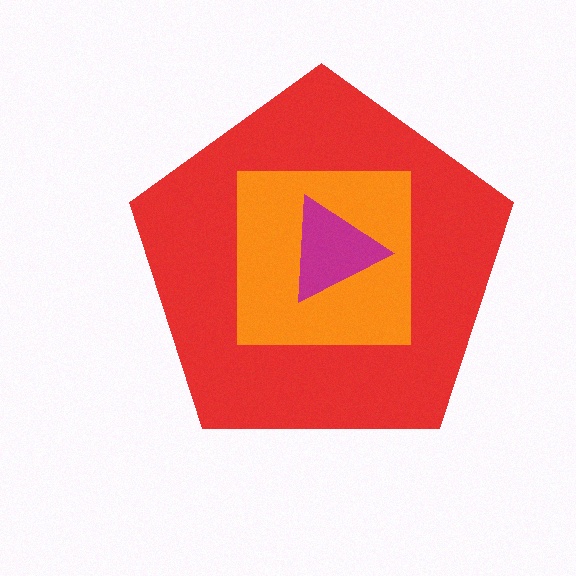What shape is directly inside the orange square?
The magenta triangle.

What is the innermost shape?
The magenta triangle.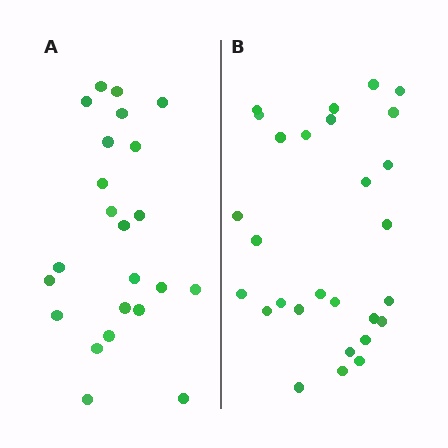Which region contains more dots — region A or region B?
Region B (the right region) has more dots.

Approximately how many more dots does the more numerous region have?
Region B has about 5 more dots than region A.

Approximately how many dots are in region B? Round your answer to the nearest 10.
About 30 dots. (The exact count is 28, which rounds to 30.)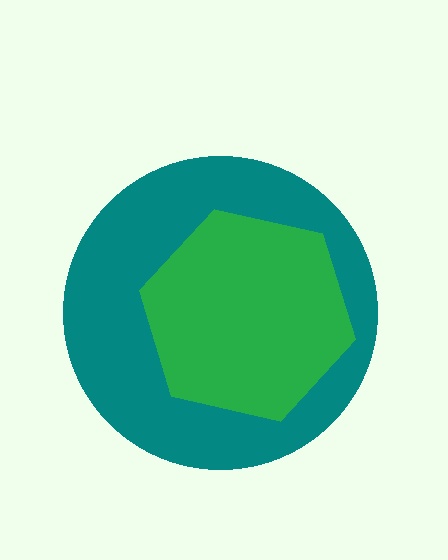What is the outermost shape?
The teal circle.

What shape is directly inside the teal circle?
The green hexagon.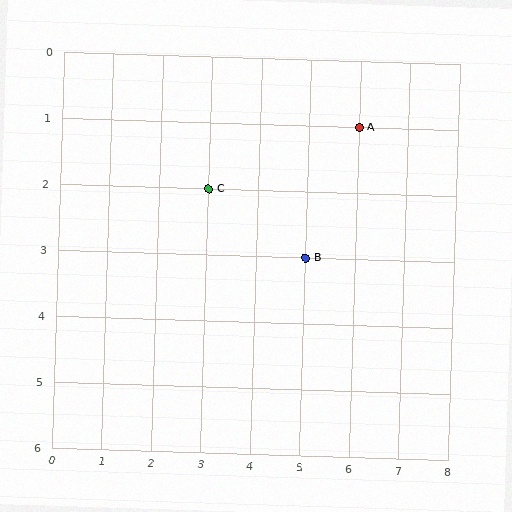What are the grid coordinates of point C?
Point C is at grid coordinates (3, 2).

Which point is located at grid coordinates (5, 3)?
Point B is at (5, 3).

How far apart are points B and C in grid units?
Points B and C are 2 columns and 1 row apart (about 2.2 grid units diagonally).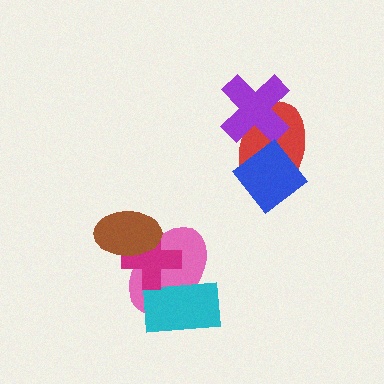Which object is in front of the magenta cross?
The brown ellipse is in front of the magenta cross.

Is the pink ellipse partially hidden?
Yes, it is partially covered by another shape.